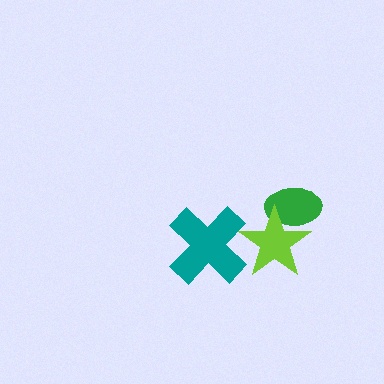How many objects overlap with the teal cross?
1 object overlaps with the teal cross.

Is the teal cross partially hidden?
No, no other shape covers it.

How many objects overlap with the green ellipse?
1 object overlaps with the green ellipse.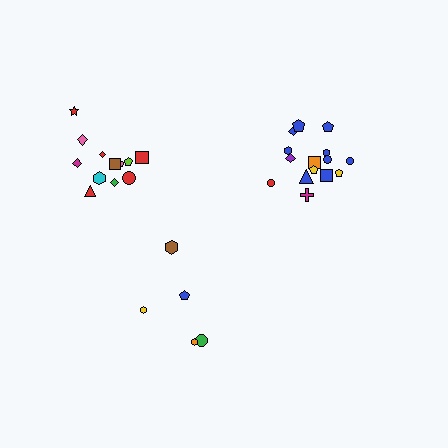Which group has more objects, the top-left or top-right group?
The top-right group.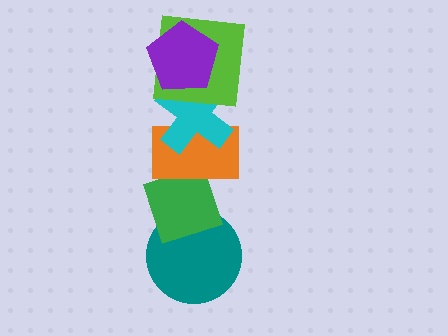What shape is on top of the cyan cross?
The lime square is on top of the cyan cross.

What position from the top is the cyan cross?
The cyan cross is 3rd from the top.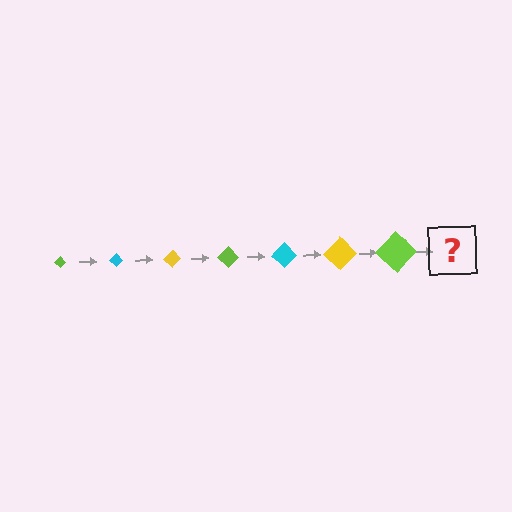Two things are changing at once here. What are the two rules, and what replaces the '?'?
The two rules are that the diamond grows larger each step and the color cycles through lime, cyan, and yellow. The '?' should be a cyan diamond, larger than the previous one.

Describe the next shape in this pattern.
It should be a cyan diamond, larger than the previous one.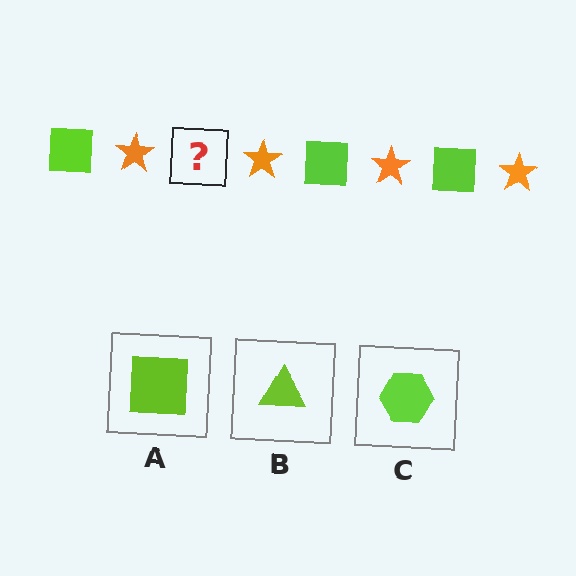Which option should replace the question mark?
Option A.